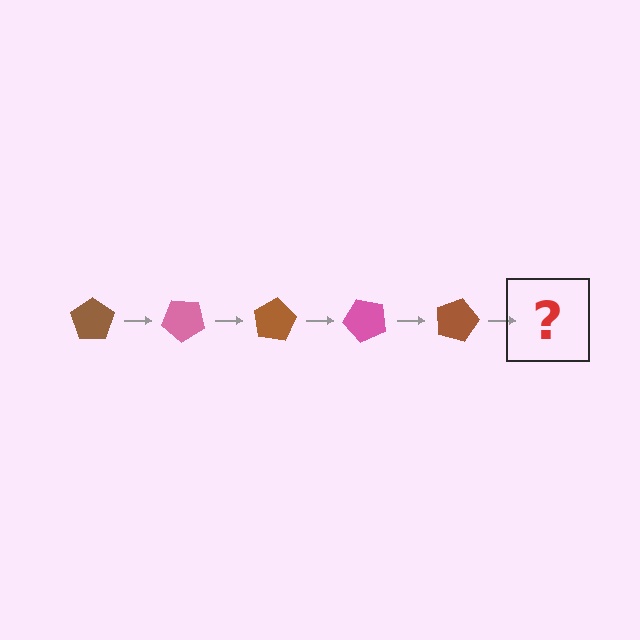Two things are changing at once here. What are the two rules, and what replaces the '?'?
The two rules are that it rotates 40 degrees each step and the color cycles through brown and pink. The '?' should be a pink pentagon, rotated 200 degrees from the start.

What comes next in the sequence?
The next element should be a pink pentagon, rotated 200 degrees from the start.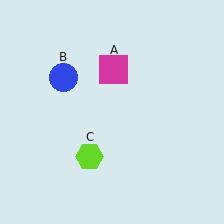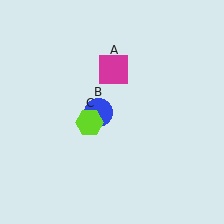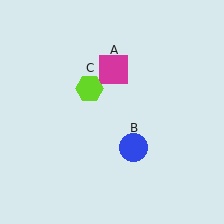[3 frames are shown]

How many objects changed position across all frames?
2 objects changed position: blue circle (object B), lime hexagon (object C).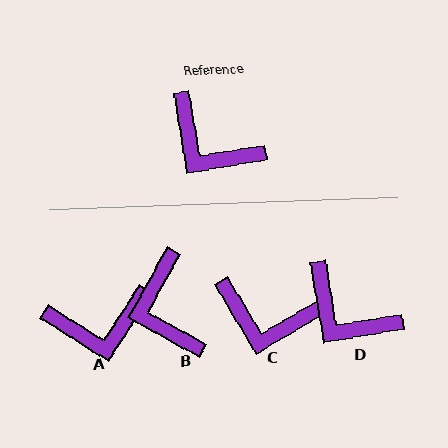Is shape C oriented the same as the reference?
No, it is off by about 21 degrees.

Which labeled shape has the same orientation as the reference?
D.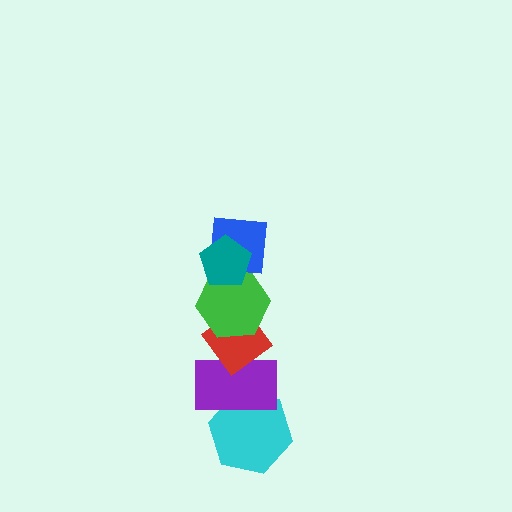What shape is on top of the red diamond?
The green hexagon is on top of the red diamond.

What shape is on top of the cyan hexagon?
The purple rectangle is on top of the cyan hexagon.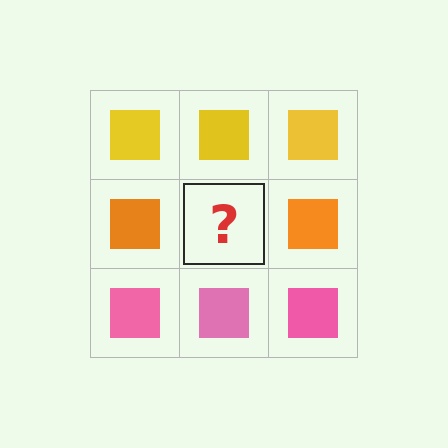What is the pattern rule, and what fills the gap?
The rule is that each row has a consistent color. The gap should be filled with an orange square.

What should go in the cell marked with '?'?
The missing cell should contain an orange square.